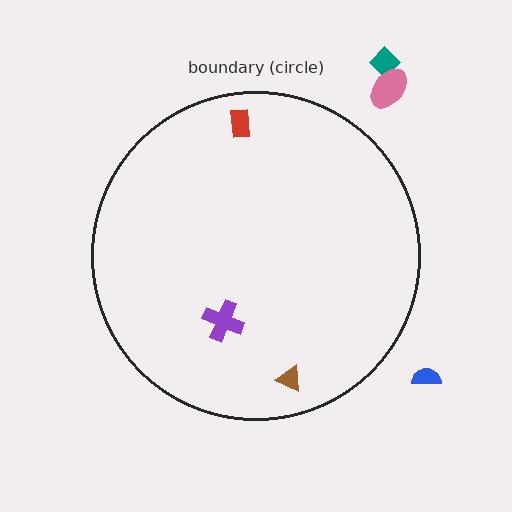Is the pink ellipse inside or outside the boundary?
Outside.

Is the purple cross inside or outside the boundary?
Inside.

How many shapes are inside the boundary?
3 inside, 3 outside.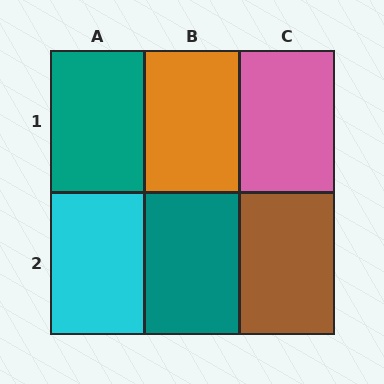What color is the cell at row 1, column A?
Teal.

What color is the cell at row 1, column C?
Pink.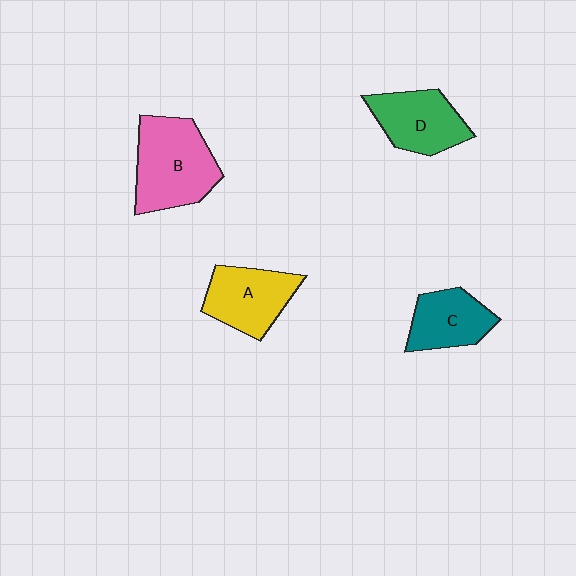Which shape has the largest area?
Shape B (pink).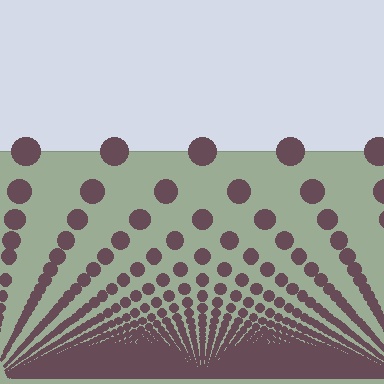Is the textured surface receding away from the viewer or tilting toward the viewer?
The surface appears to tilt toward the viewer. Texture elements get larger and sparser toward the top.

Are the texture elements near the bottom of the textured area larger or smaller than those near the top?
Smaller. The gradient is inverted — elements near the bottom are smaller and denser.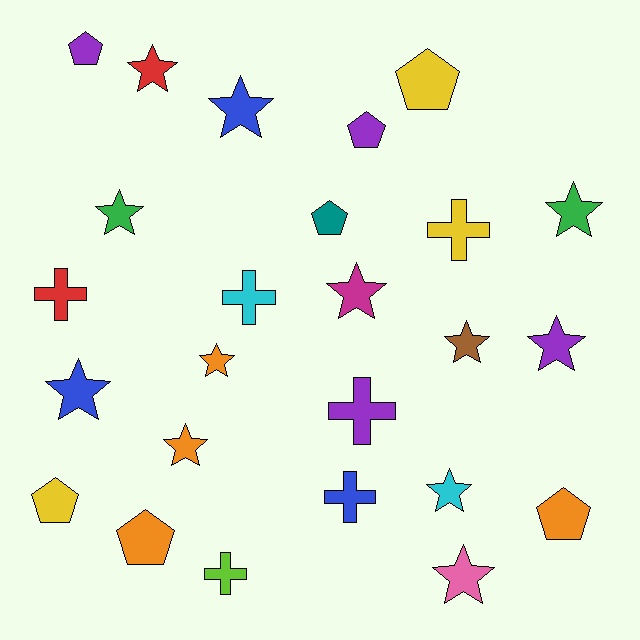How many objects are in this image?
There are 25 objects.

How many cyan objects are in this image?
There are 2 cyan objects.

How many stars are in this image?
There are 12 stars.